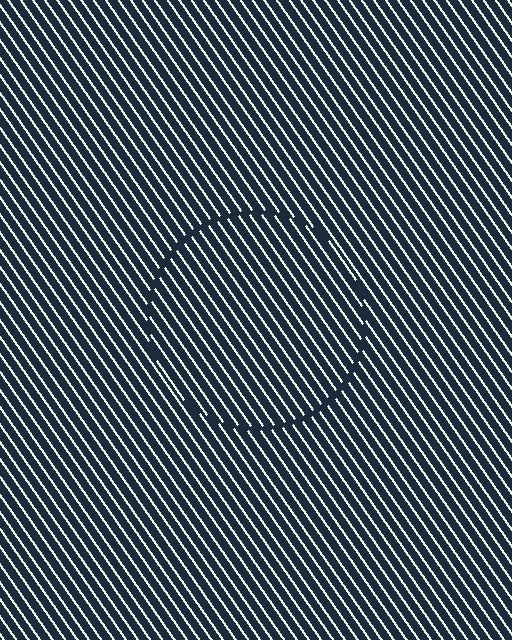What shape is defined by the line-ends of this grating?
An illusory circle. The interior of the shape contains the same grating, shifted by half a period — the contour is defined by the phase discontinuity where line-ends from the inner and outer gratings abut.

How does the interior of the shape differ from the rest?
The interior of the shape contains the same grating, shifted by half a period — the contour is defined by the phase discontinuity where line-ends from the inner and outer gratings abut.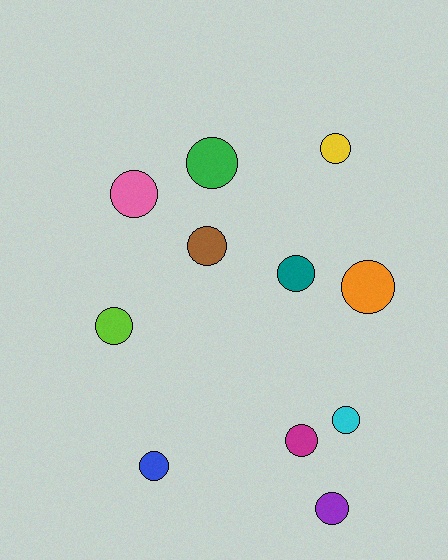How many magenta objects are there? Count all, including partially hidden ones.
There is 1 magenta object.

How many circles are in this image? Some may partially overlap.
There are 11 circles.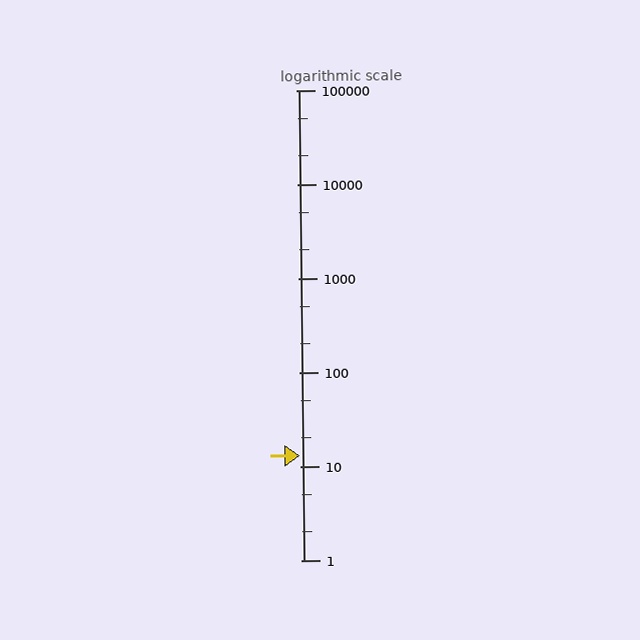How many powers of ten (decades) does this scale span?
The scale spans 5 decades, from 1 to 100000.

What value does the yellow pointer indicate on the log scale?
The pointer indicates approximately 13.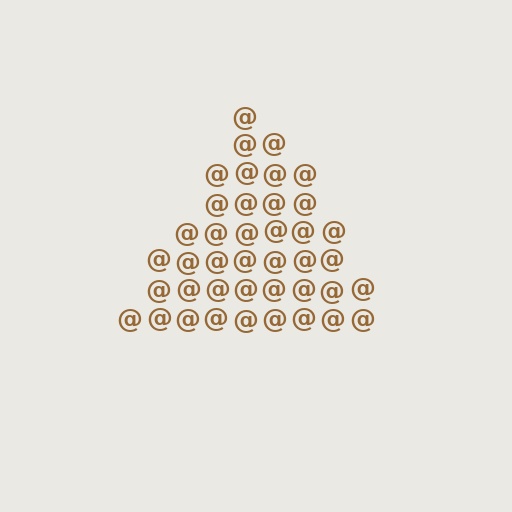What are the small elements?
The small elements are at signs.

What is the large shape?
The large shape is a triangle.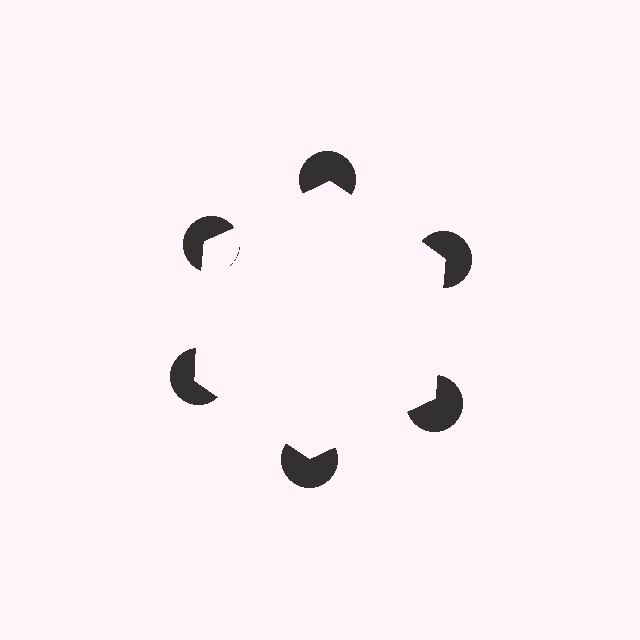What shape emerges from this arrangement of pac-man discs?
An illusory hexagon — its edges are inferred from the aligned wedge cuts in the pac-man discs, not physically drawn.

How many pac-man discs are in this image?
There are 6 — one at each vertex of the illusory hexagon.